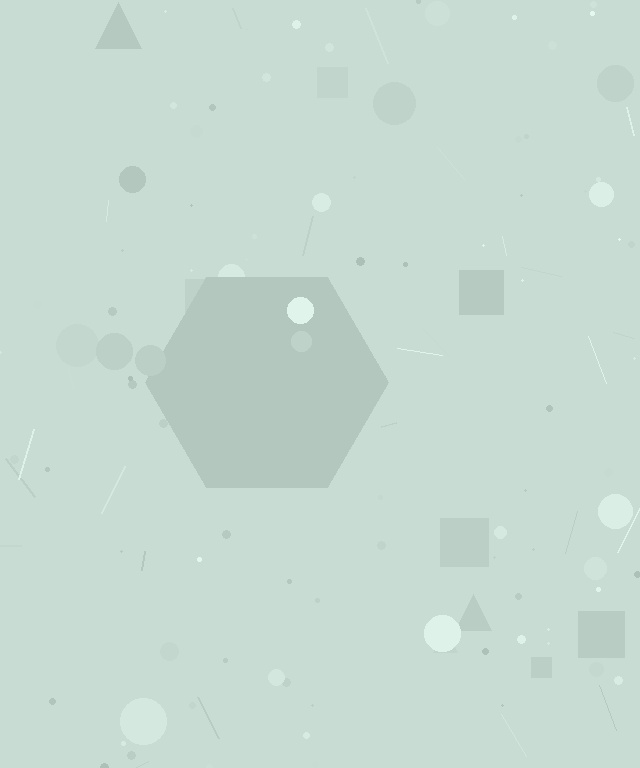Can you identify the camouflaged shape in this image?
The camouflaged shape is a hexagon.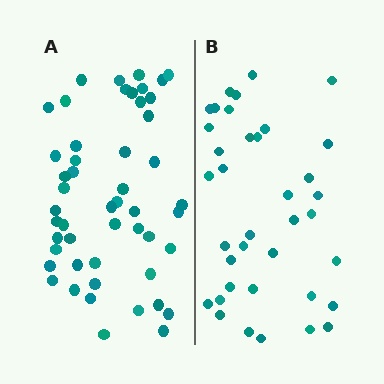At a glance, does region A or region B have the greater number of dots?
Region A (the left region) has more dots.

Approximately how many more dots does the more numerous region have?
Region A has approximately 15 more dots than region B.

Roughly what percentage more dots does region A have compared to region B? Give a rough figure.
About 35% more.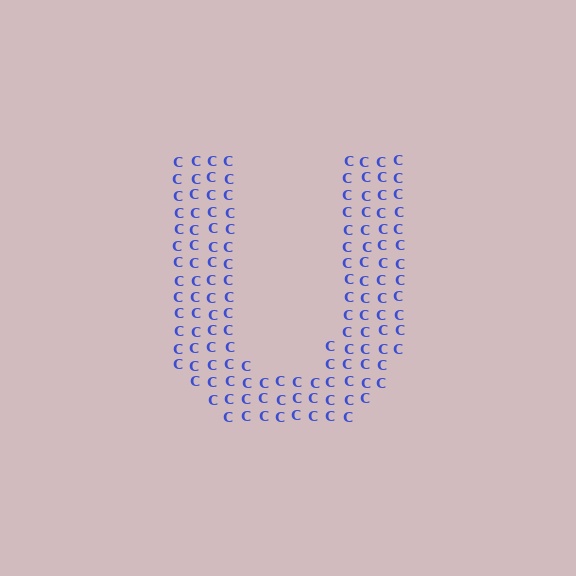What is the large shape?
The large shape is the letter U.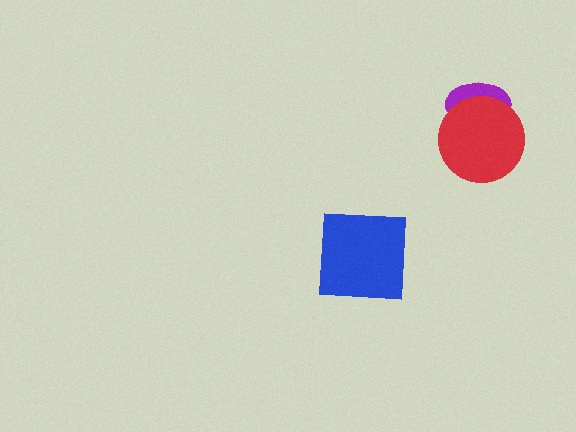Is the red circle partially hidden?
No, no other shape covers it.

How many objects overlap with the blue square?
0 objects overlap with the blue square.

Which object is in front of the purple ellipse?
The red circle is in front of the purple ellipse.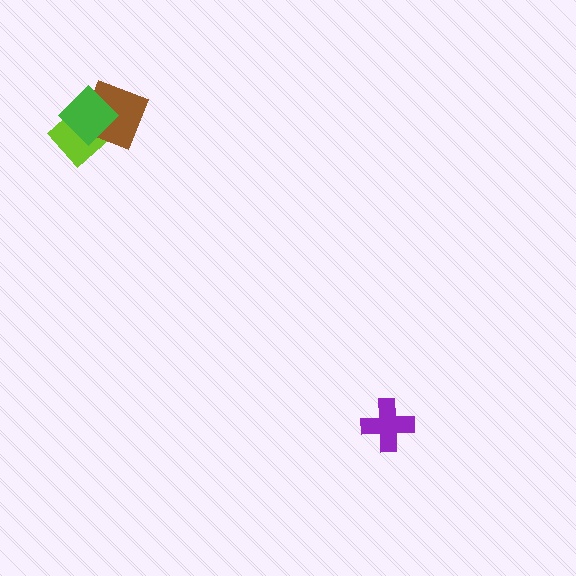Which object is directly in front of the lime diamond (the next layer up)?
The brown diamond is directly in front of the lime diamond.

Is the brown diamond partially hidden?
Yes, it is partially covered by another shape.